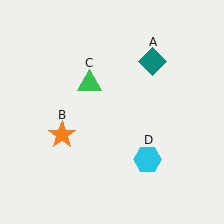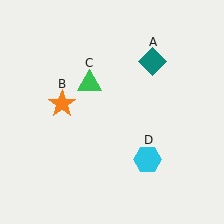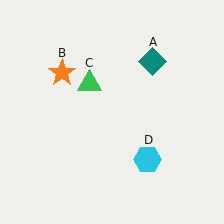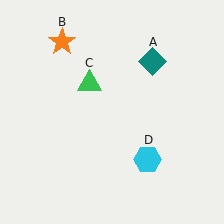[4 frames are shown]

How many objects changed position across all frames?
1 object changed position: orange star (object B).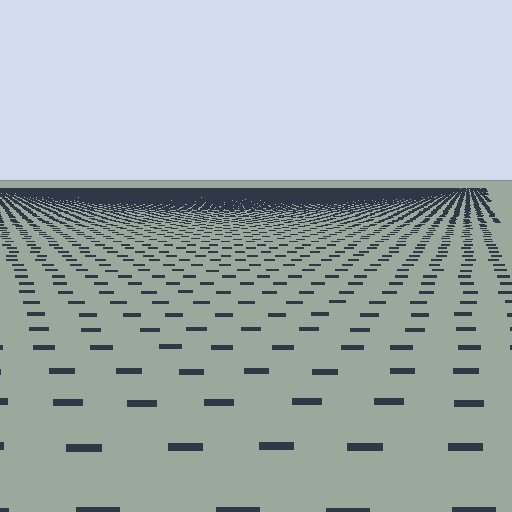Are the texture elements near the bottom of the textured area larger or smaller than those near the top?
Larger. Near the bottom, elements are closer to the viewer and appear at a bigger on-screen size.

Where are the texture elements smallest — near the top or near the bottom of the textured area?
Near the top.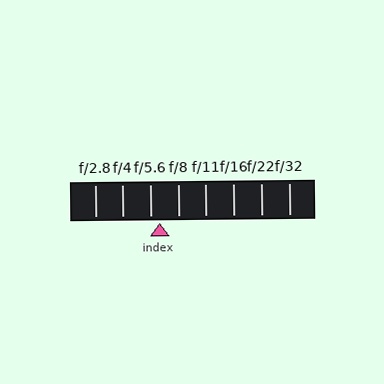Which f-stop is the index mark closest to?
The index mark is closest to f/5.6.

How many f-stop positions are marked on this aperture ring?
There are 8 f-stop positions marked.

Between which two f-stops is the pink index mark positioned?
The index mark is between f/5.6 and f/8.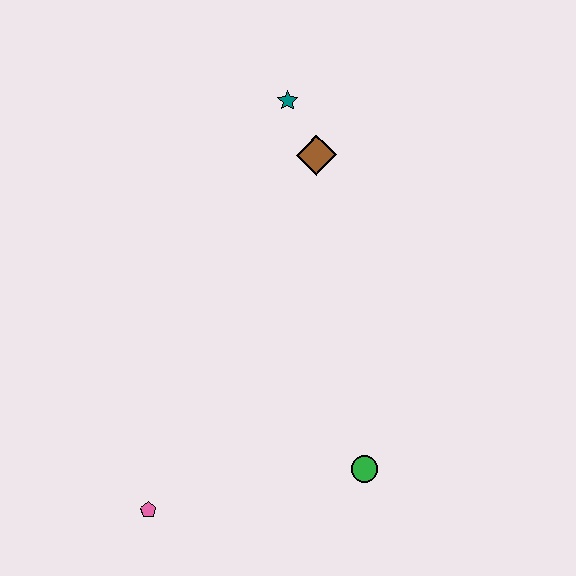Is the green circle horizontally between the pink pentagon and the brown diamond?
No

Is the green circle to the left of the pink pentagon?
No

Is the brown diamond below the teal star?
Yes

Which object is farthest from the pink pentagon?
The teal star is farthest from the pink pentagon.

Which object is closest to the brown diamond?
The teal star is closest to the brown diamond.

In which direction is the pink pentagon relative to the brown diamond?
The pink pentagon is below the brown diamond.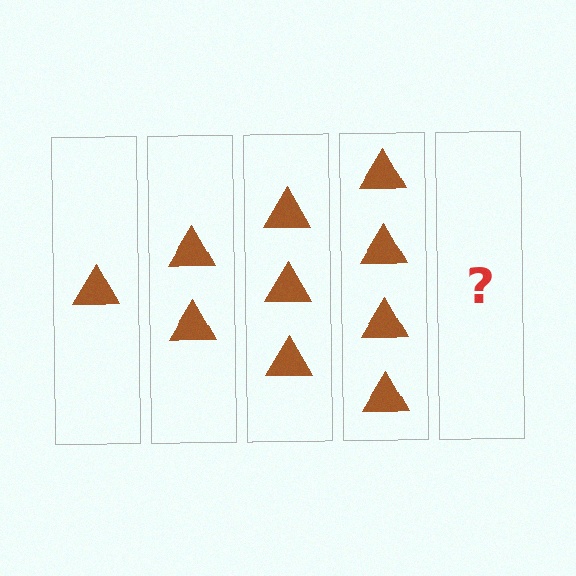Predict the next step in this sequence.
The next step is 5 triangles.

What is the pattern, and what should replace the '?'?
The pattern is that each step adds one more triangle. The '?' should be 5 triangles.